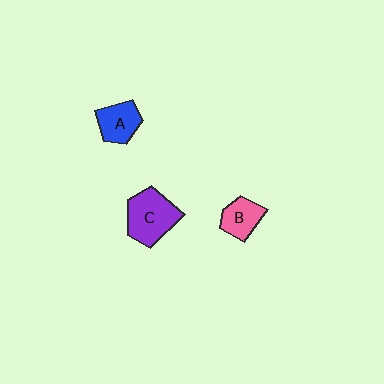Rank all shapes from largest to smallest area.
From largest to smallest: C (purple), A (blue), B (pink).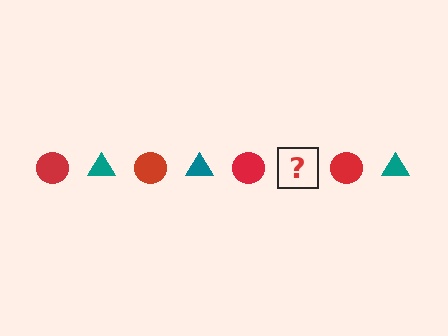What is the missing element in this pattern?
The missing element is a teal triangle.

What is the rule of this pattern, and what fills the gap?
The rule is that the pattern alternates between red circle and teal triangle. The gap should be filled with a teal triangle.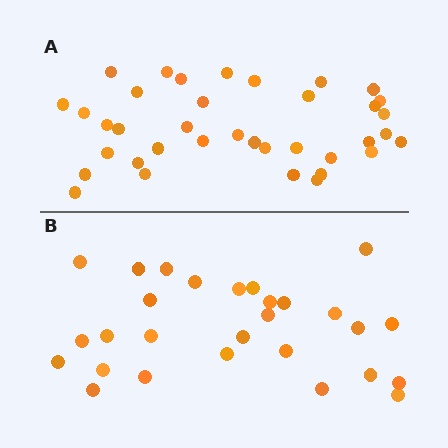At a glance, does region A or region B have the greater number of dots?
Region A (the top region) has more dots.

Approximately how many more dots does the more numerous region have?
Region A has roughly 8 or so more dots than region B.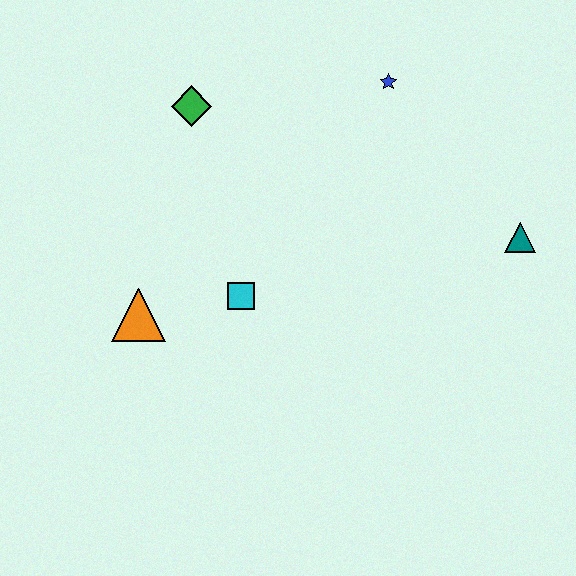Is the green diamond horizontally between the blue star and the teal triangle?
No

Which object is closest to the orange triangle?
The cyan square is closest to the orange triangle.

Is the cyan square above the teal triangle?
No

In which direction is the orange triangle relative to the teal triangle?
The orange triangle is to the left of the teal triangle.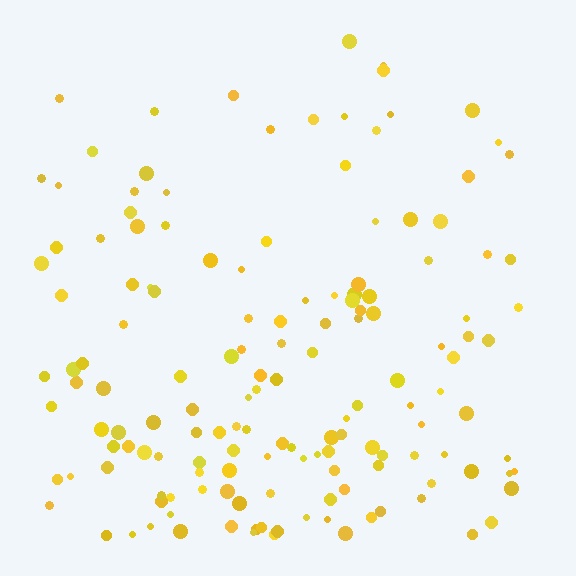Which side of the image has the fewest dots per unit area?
The top.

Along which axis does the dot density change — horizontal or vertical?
Vertical.